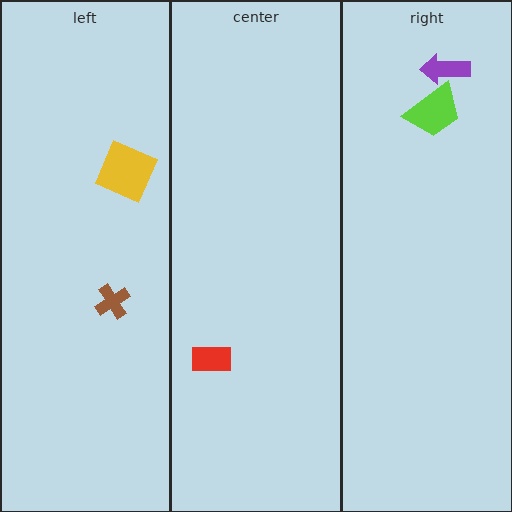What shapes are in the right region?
The lime trapezoid, the purple arrow.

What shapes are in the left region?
The yellow square, the brown cross.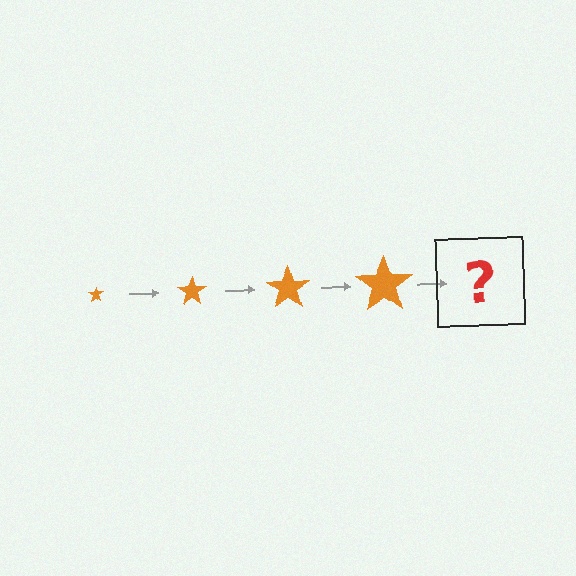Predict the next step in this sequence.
The next step is an orange star, larger than the previous one.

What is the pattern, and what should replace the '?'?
The pattern is that the star gets progressively larger each step. The '?' should be an orange star, larger than the previous one.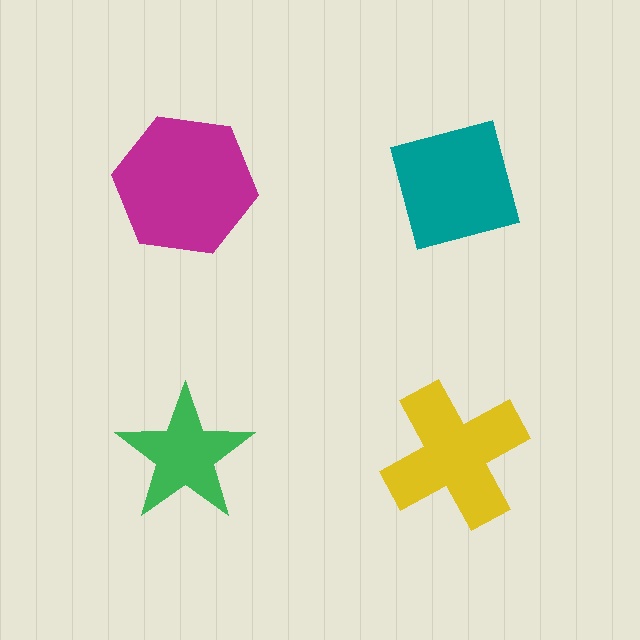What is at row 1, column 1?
A magenta hexagon.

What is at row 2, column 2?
A yellow cross.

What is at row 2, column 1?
A green star.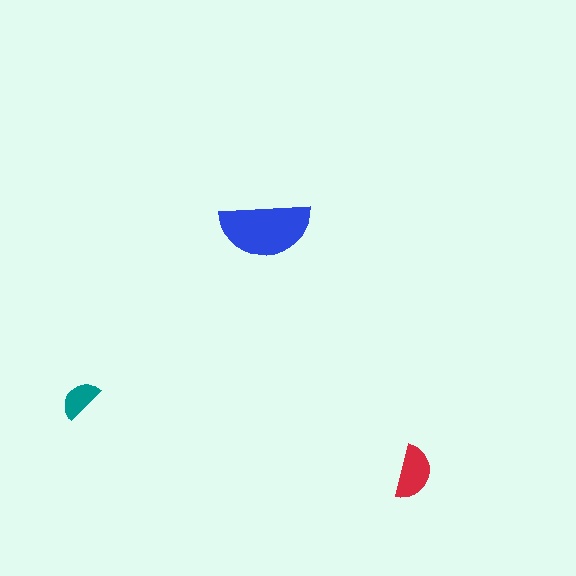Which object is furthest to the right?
The red semicircle is rightmost.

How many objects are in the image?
There are 3 objects in the image.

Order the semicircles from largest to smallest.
the blue one, the red one, the teal one.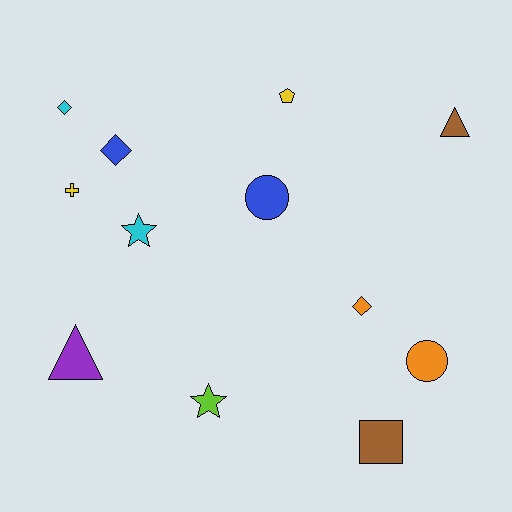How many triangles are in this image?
There are 2 triangles.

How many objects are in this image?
There are 12 objects.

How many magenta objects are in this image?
There are no magenta objects.